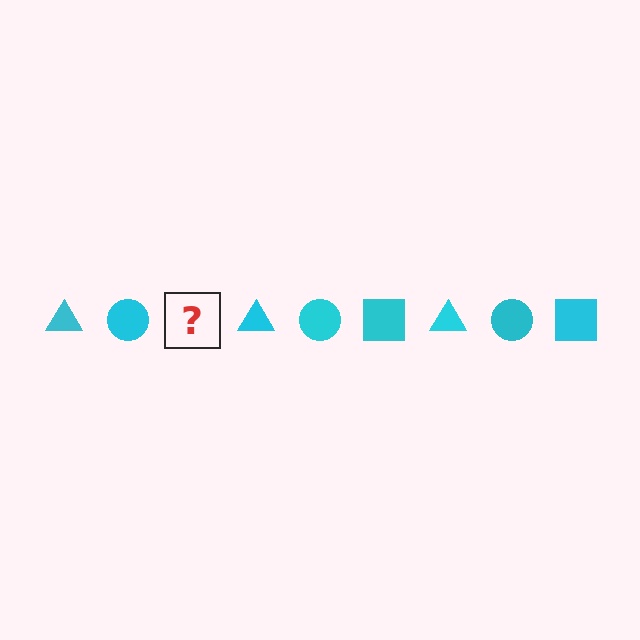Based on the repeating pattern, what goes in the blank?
The blank should be a cyan square.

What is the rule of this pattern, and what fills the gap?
The rule is that the pattern cycles through triangle, circle, square shapes in cyan. The gap should be filled with a cyan square.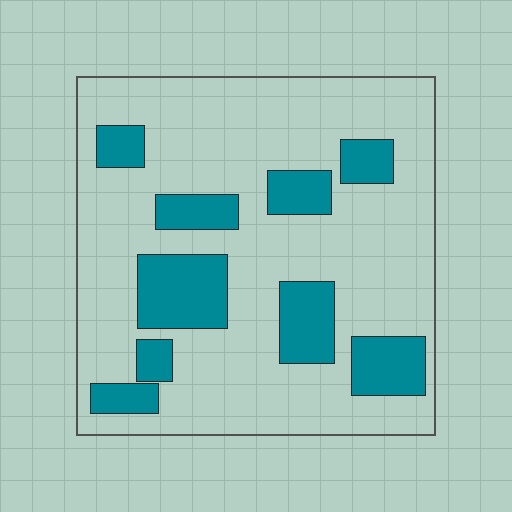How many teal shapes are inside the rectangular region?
9.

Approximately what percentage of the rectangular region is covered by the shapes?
Approximately 25%.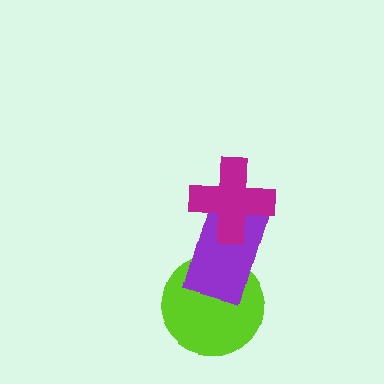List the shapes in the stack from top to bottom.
From top to bottom: the magenta cross, the purple rectangle, the lime circle.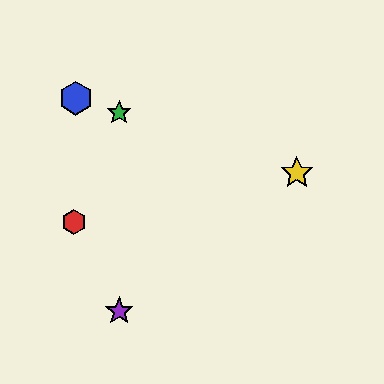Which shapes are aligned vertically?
The green star, the purple star are aligned vertically.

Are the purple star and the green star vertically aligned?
Yes, both are at x≈119.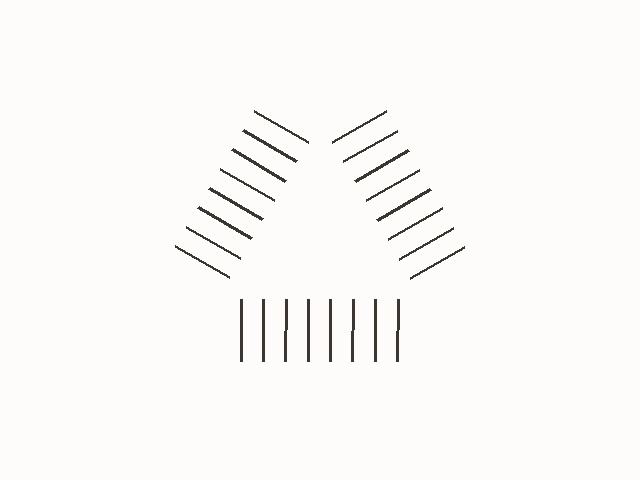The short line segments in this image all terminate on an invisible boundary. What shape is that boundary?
An illusory triangle — the line segments terminate on its edges but no continuous stroke is drawn.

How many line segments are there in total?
24 — 8 along each of the 3 edges.